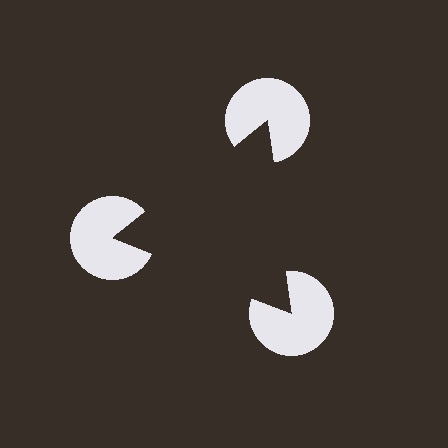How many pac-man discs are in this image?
There are 3 — one at each vertex of the illusory triangle.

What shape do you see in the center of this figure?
An illusory triangle — its edges are inferred from the aligned wedge cuts in the pac-man discs, not physically drawn.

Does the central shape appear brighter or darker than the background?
It typically appears slightly darker than the background, even though no actual brightness change is drawn.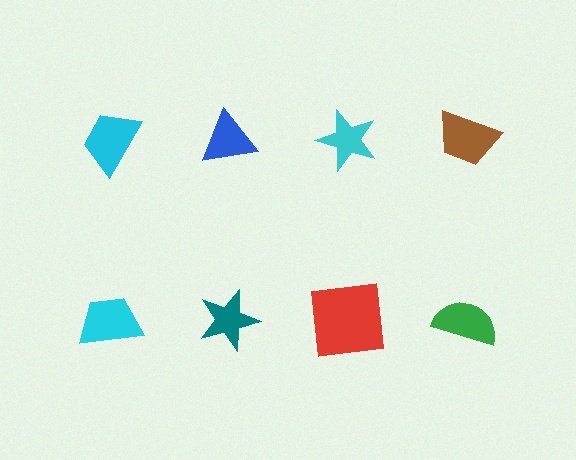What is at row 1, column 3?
A cyan star.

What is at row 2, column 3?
A red square.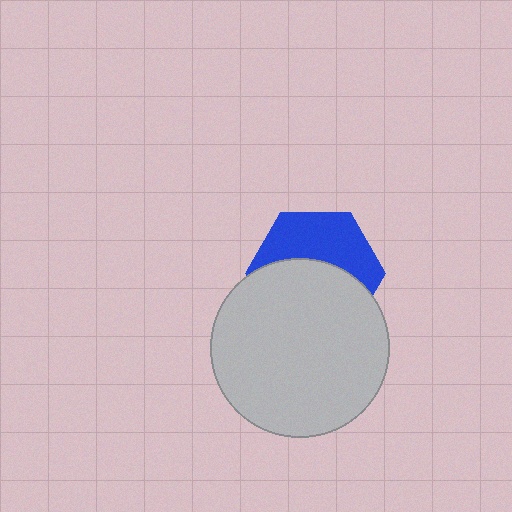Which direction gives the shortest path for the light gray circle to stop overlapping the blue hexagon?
Moving down gives the shortest separation.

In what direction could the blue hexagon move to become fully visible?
The blue hexagon could move up. That would shift it out from behind the light gray circle entirely.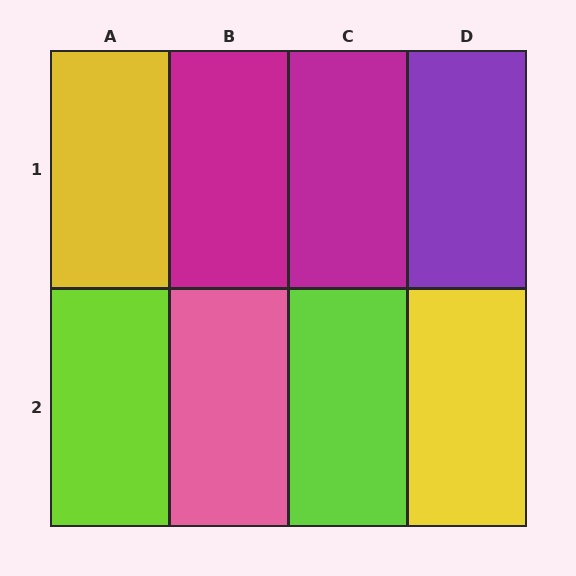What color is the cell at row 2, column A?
Lime.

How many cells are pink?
1 cell is pink.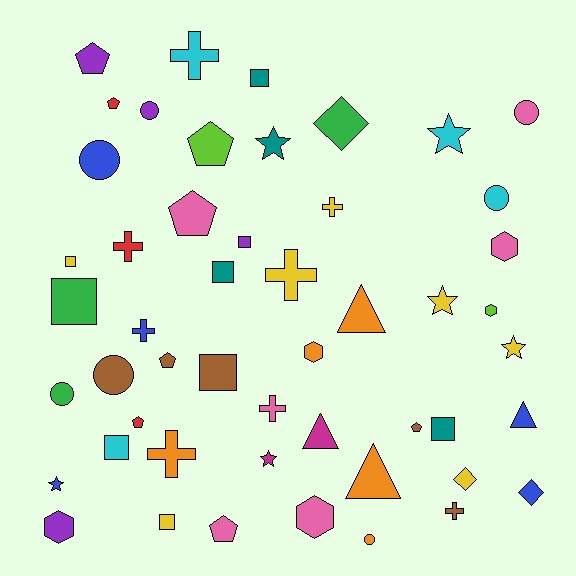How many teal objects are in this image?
There are 4 teal objects.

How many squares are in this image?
There are 9 squares.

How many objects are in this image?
There are 50 objects.